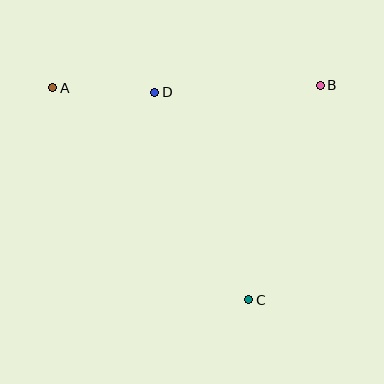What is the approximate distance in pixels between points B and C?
The distance between B and C is approximately 226 pixels.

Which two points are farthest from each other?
Points A and C are farthest from each other.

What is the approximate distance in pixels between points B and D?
The distance between B and D is approximately 166 pixels.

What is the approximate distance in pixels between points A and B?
The distance between A and B is approximately 267 pixels.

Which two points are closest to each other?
Points A and D are closest to each other.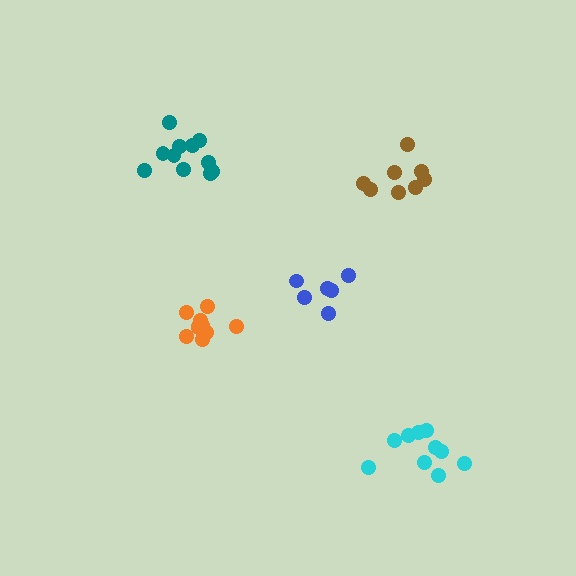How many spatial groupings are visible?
There are 5 spatial groupings.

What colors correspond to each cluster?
The clusters are colored: brown, teal, orange, blue, cyan.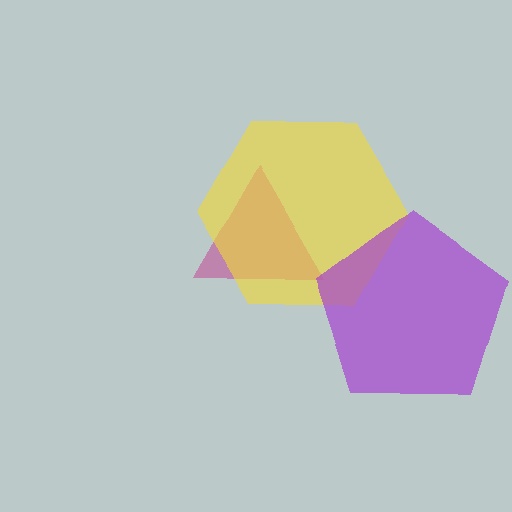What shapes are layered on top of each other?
The layered shapes are: a magenta triangle, a yellow hexagon, a purple pentagon.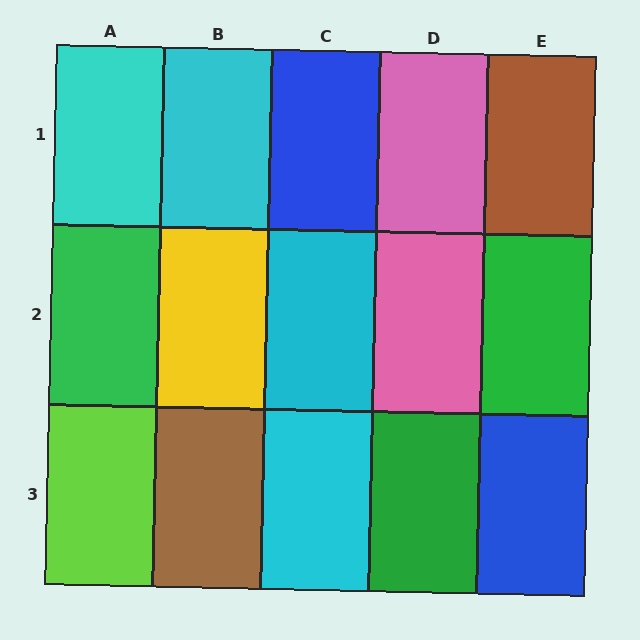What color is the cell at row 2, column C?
Cyan.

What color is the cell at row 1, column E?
Brown.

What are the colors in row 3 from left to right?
Lime, brown, cyan, green, blue.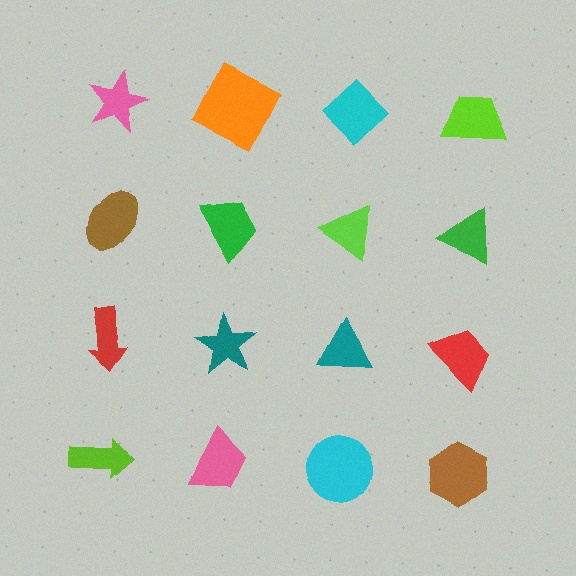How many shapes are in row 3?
4 shapes.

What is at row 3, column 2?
A teal star.